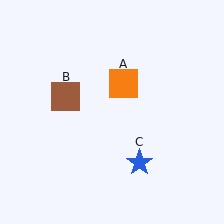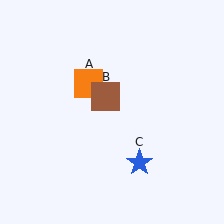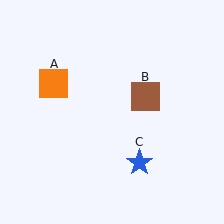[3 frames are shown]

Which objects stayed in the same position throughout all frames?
Blue star (object C) remained stationary.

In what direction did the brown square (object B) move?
The brown square (object B) moved right.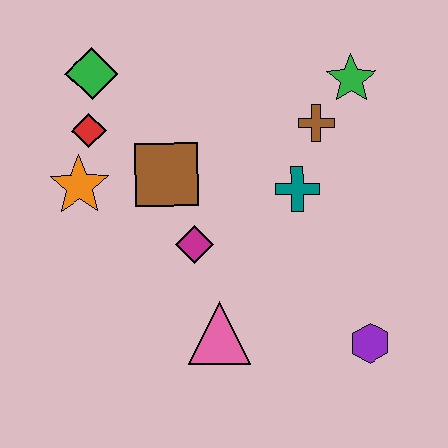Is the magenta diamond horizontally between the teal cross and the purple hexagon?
No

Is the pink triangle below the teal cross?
Yes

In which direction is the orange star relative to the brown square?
The orange star is to the left of the brown square.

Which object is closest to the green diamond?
The red diamond is closest to the green diamond.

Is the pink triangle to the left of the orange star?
No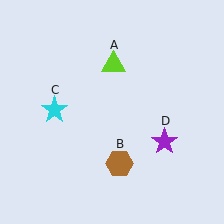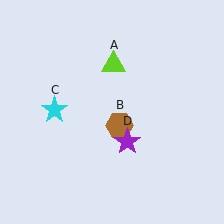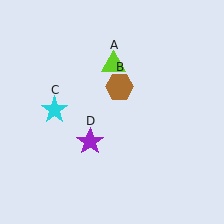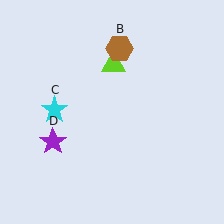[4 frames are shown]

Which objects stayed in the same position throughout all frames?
Lime triangle (object A) and cyan star (object C) remained stationary.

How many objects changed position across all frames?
2 objects changed position: brown hexagon (object B), purple star (object D).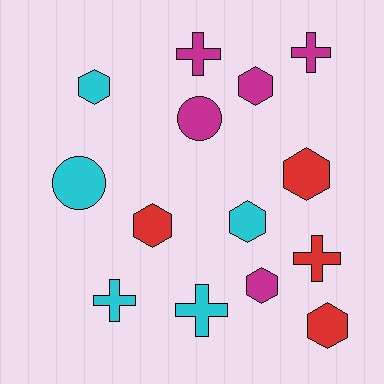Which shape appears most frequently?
Hexagon, with 7 objects.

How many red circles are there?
There are no red circles.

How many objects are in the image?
There are 14 objects.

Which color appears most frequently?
Magenta, with 5 objects.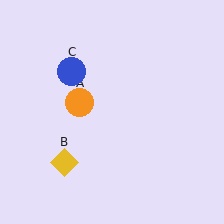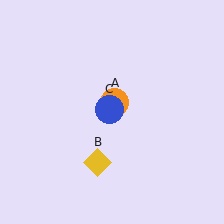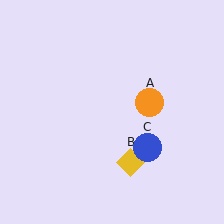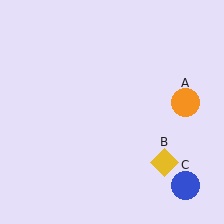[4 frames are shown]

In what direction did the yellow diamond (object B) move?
The yellow diamond (object B) moved right.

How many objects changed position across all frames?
3 objects changed position: orange circle (object A), yellow diamond (object B), blue circle (object C).